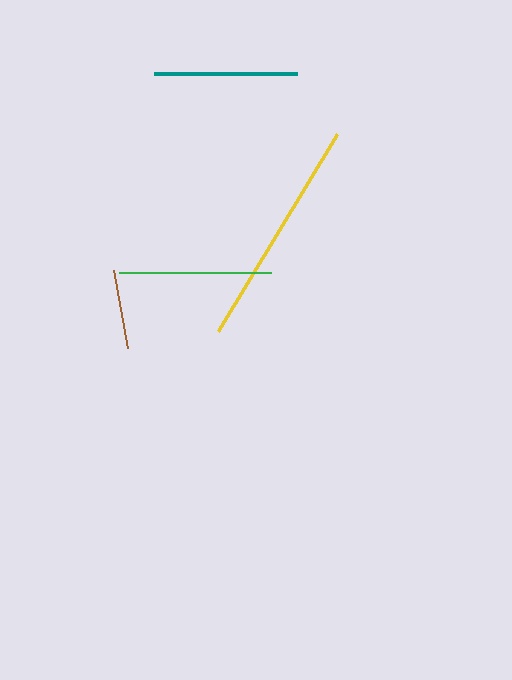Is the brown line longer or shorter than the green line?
The green line is longer than the brown line.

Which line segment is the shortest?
The brown line is the shortest at approximately 80 pixels.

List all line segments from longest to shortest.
From longest to shortest: yellow, green, teal, brown.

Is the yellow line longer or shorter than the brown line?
The yellow line is longer than the brown line.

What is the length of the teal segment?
The teal segment is approximately 143 pixels long.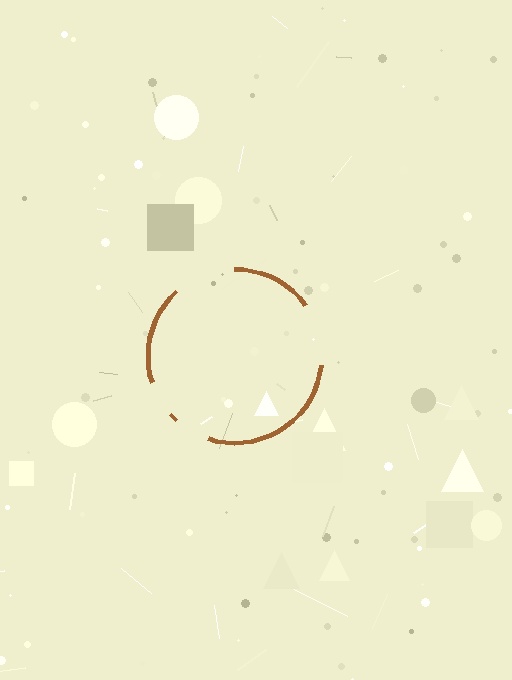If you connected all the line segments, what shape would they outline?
They would outline a circle.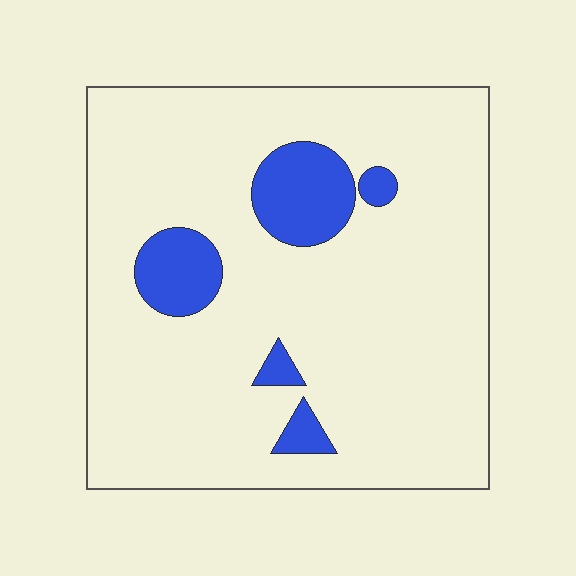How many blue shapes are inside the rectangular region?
5.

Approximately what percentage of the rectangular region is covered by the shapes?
Approximately 10%.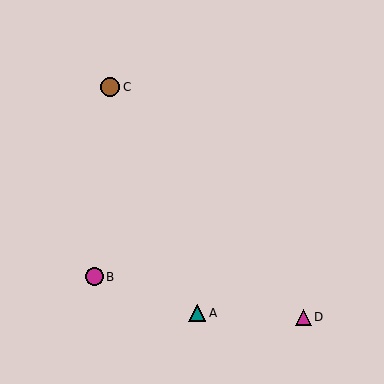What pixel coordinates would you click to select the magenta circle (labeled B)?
Click at (94, 277) to select the magenta circle B.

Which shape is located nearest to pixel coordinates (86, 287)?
The magenta circle (labeled B) at (94, 277) is nearest to that location.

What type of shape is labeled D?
Shape D is a magenta triangle.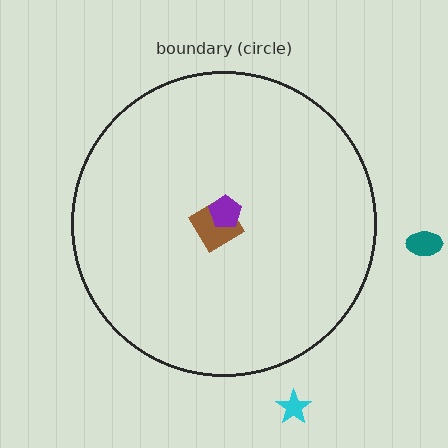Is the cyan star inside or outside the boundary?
Outside.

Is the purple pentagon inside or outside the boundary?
Inside.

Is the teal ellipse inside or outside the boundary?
Outside.